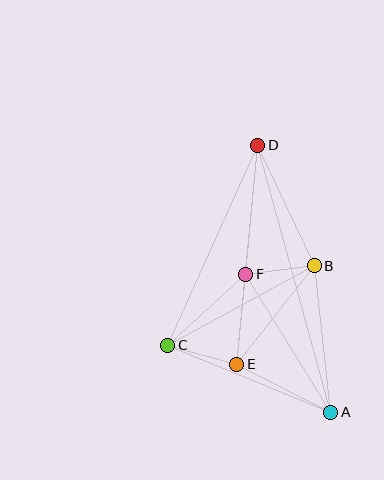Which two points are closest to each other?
Points B and F are closest to each other.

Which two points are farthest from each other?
Points A and D are farthest from each other.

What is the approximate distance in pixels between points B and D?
The distance between B and D is approximately 133 pixels.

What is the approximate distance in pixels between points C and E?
The distance between C and E is approximately 72 pixels.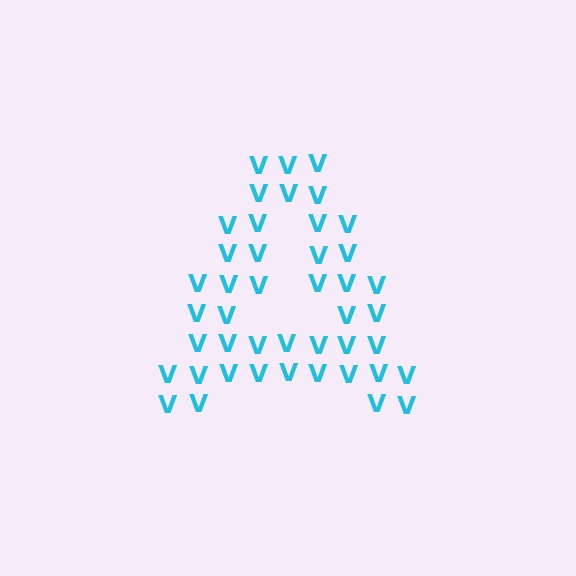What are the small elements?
The small elements are letter V's.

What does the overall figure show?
The overall figure shows the letter A.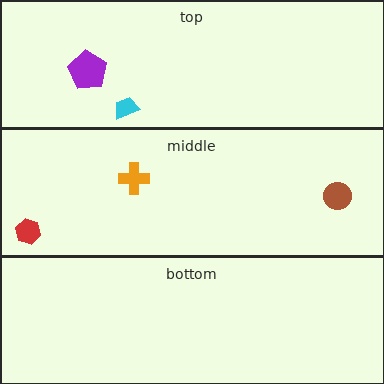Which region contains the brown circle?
The middle region.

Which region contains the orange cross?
The middle region.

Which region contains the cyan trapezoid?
The top region.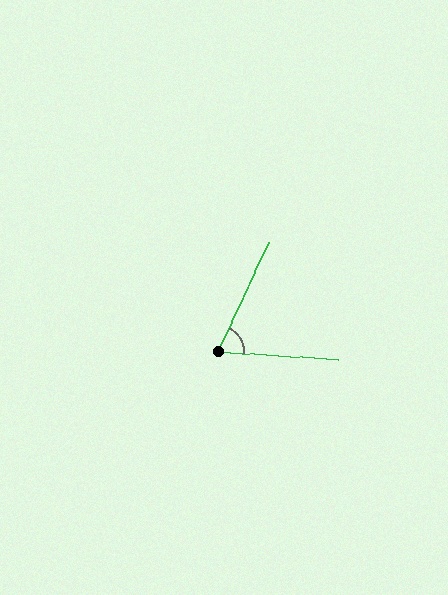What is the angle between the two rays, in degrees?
Approximately 69 degrees.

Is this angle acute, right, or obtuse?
It is acute.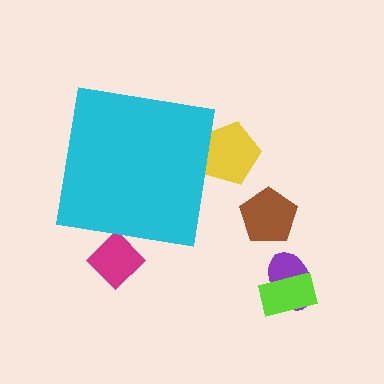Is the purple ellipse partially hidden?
No, the purple ellipse is fully visible.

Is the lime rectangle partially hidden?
No, the lime rectangle is fully visible.